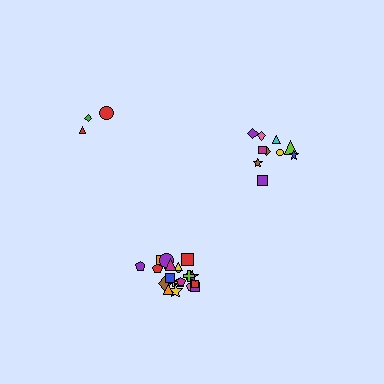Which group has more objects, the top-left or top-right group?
The top-right group.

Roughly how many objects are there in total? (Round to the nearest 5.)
Roughly 35 objects in total.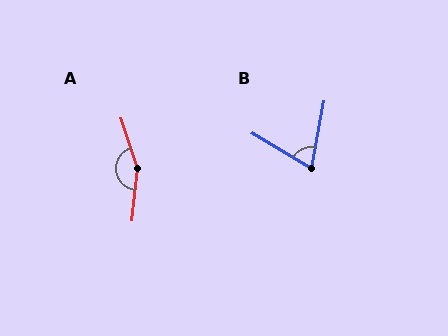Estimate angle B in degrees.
Approximately 70 degrees.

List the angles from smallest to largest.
B (70°), A (156°).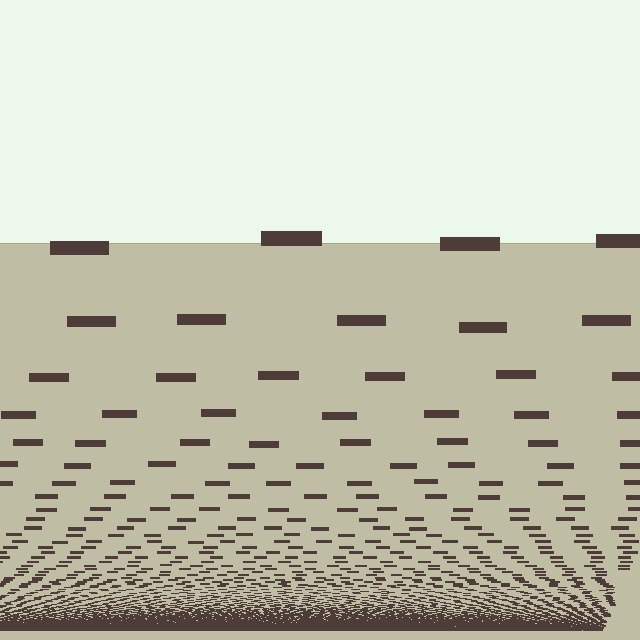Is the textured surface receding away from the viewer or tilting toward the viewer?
The surface appears to tilt toward the viewer. Texture elements get larger and sparser toward the top.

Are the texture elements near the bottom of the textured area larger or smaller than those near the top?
Smaller. The gradient is inverted — elements near the bottom are smaller and denser.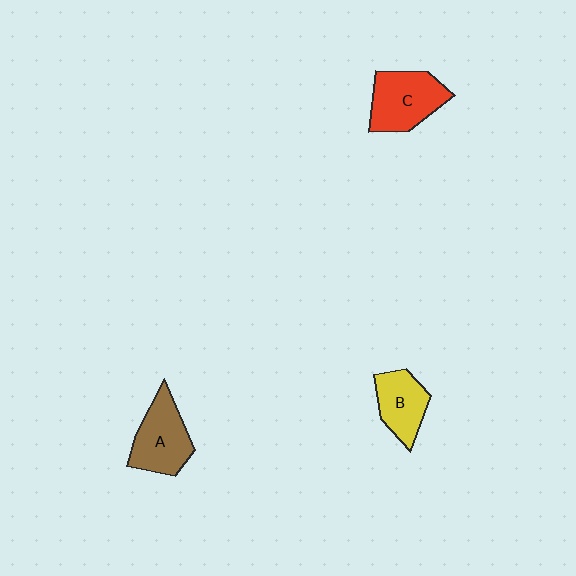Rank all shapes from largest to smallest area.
From largest to smallest: C (red), A (brown), B (yellow).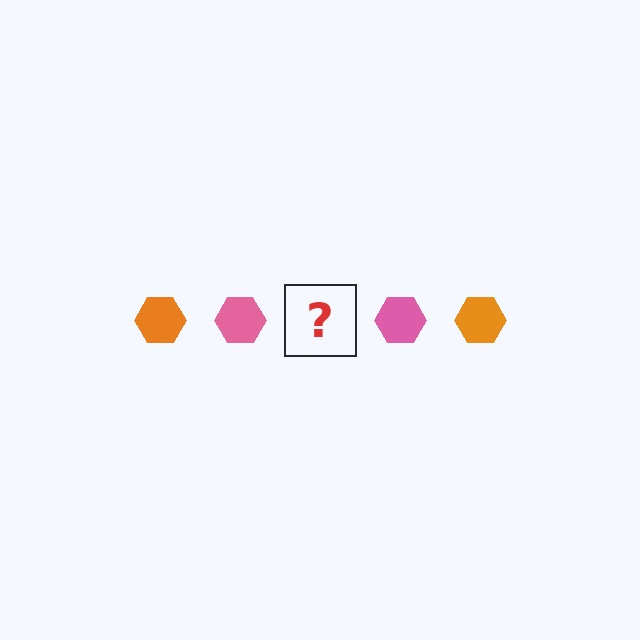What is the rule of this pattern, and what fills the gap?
The rule is that the pattern cycles through orange, pink hexagons. The gap should be filled with an orange hexagon.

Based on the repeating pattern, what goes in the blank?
The blank should be an orange hexagon.